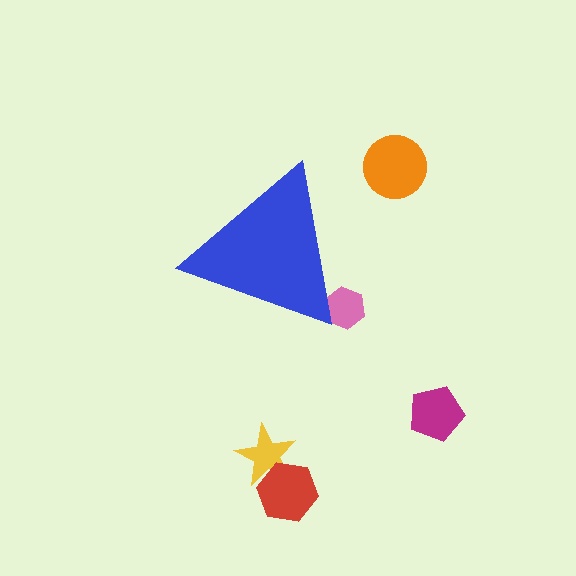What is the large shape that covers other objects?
A blue triangle.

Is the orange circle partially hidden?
No, the orange circle is fully visible.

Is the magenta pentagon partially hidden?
No, the magenta pentagon is fully visible.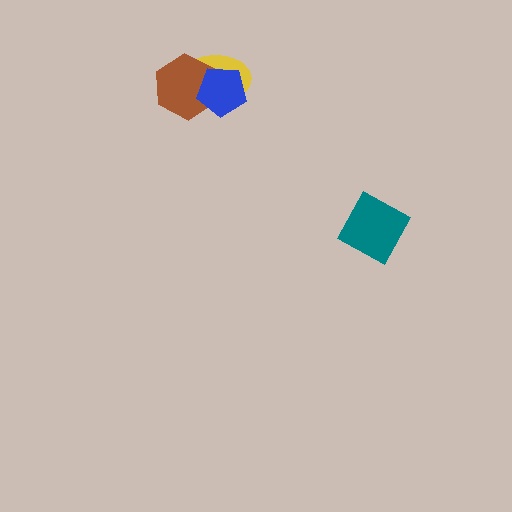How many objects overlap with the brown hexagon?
2 objects overlap with the brown hexagon.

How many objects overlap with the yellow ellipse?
2 objects overlap with the yellow ellipse.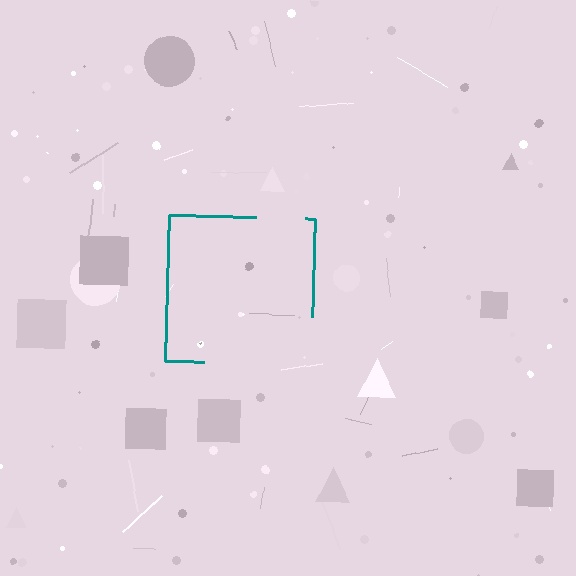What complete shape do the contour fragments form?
The contour fragments form a square.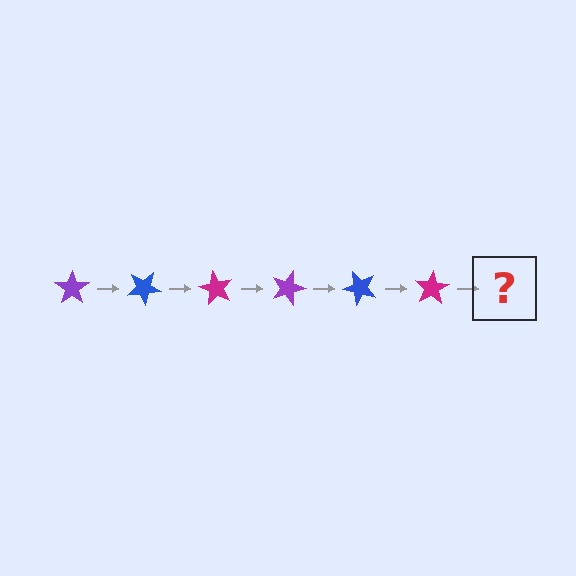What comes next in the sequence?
The next element should be a purple star, rotated 180 degrees from the start.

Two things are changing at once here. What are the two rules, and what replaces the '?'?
The two rules are that it rotates 30 degrees each step and the color cycles through purple, blue, and magenta. The '?' should be a purple star, rotated 180 degrees from the start.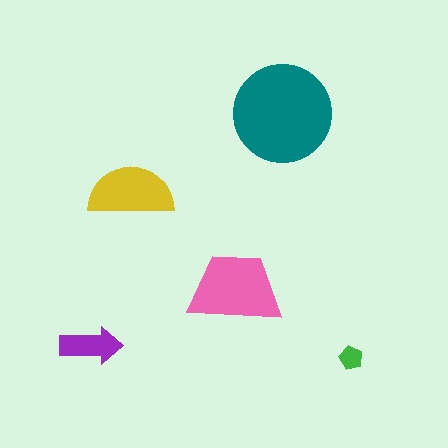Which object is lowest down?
The green pentagon is bottommost.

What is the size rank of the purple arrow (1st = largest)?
4th.